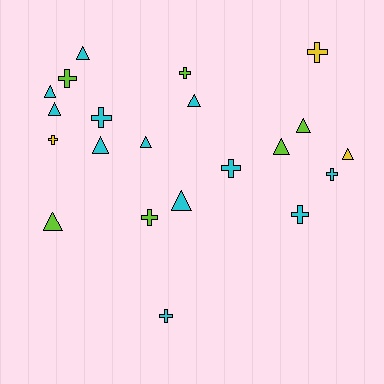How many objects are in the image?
There are 21 objects.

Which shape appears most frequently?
Triangle, with 11 objects.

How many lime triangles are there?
There are 3 lime triangles.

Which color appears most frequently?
Cyan, with 12 objects.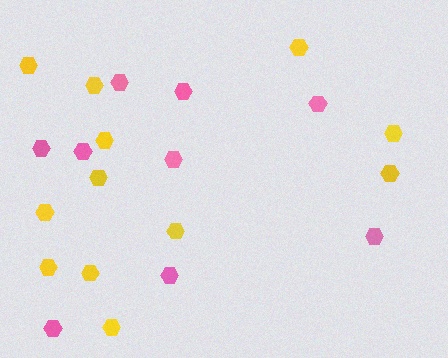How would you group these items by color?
There are 2 groups: one group of yellow hexagons (12) and one group of pink hexagons (9).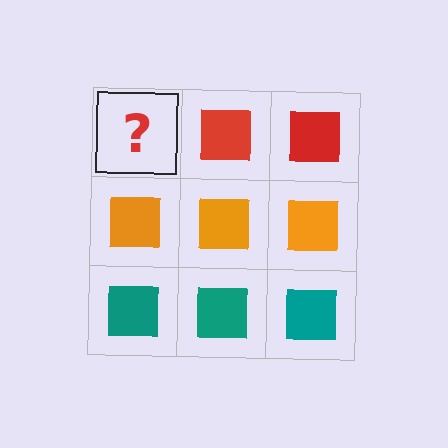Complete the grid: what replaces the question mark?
The question mark should be replaced with a red square.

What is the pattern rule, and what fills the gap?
The rule is that each row has a consistent color. The gap should be filled with a red square.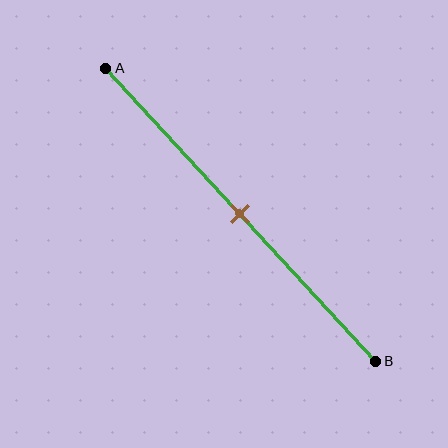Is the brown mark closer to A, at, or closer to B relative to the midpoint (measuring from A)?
The brown mark is approximately at the midpoint of segment AB.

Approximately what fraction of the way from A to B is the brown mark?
The brown mark is approximately 50% of the way from A to B.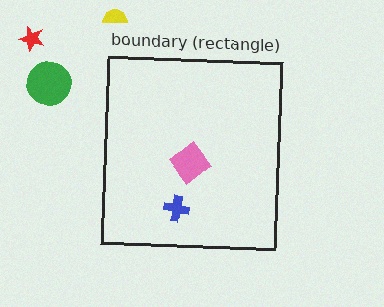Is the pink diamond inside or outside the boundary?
Inside.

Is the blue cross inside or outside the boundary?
Inside.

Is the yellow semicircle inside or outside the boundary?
Outside.